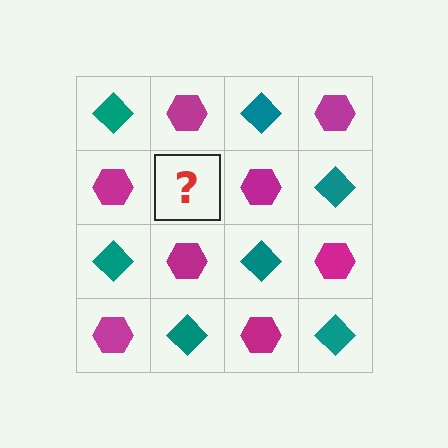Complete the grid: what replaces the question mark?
The question mark should be replaced with a teal diamond.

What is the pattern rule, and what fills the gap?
The rule is that it alternates teal diamond and magenta hexagon in a checkerboard pattern. The gap should be filled with a teal diamond.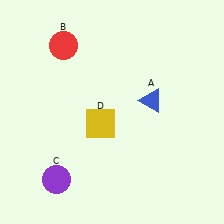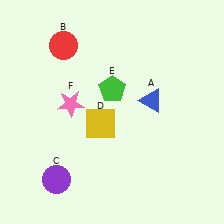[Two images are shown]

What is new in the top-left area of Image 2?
A pink star (F) was added in the top-left area of Image 2.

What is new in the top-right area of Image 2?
A green pentagon (E) was added in the top-right area of Image 2.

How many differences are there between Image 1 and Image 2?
There are 2 differences between the two images.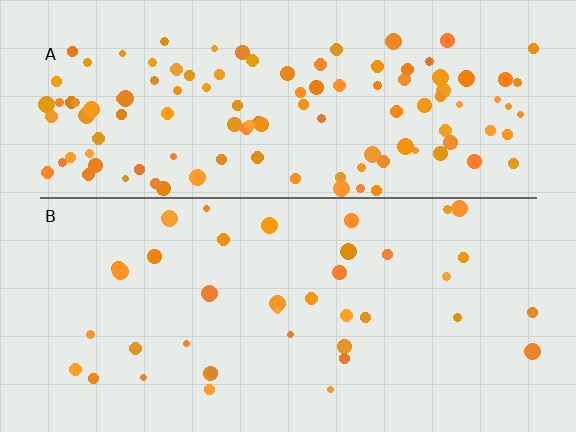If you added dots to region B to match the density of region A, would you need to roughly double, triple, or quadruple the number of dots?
Approximately triple.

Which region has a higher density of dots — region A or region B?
A (the top).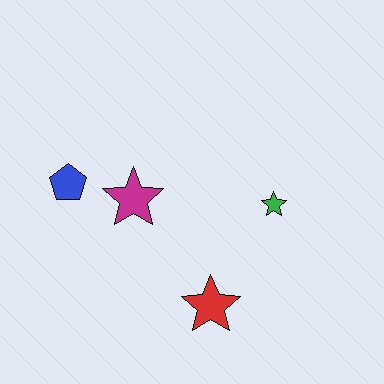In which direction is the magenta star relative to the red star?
The magenta star is above the red star.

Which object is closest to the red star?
The green star is closest to the red star.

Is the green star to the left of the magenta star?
No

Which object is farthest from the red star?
The blue pentagon is farthest from the red star.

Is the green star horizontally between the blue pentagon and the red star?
No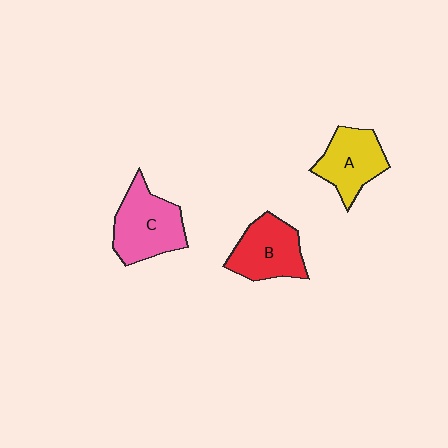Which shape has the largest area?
Shape C (pink).